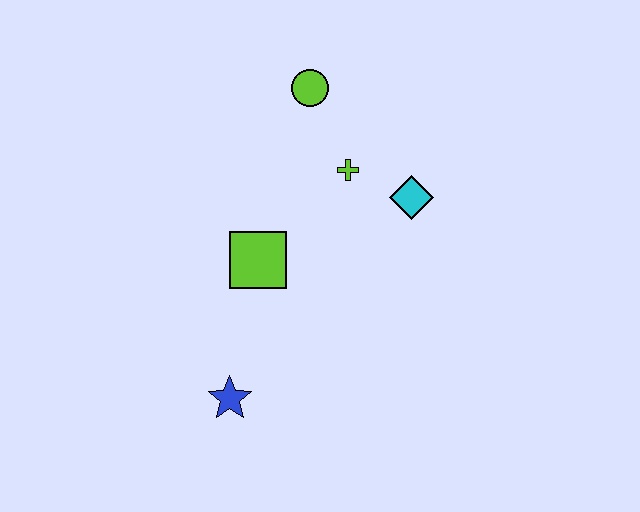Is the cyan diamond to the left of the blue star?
No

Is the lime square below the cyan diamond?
Yes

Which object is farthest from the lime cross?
The blue star is farthest from the lime cross.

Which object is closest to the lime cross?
The cyan diamond is closest to the lime cross.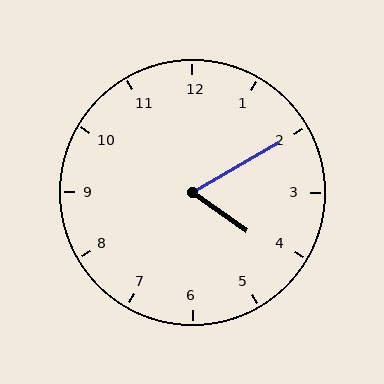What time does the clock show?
4:10.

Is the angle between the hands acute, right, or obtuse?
It is acute.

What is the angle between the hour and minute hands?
Approximately 65 degrees.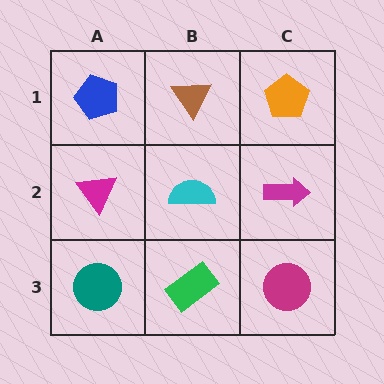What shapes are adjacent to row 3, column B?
A cyan semicircle (row 2, column B), a teal circle (row 3, column A), a magenta circle (row 3, column C).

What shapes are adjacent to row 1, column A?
A magenta triangle (row 2, column A), a brown triangle (row 1, column B).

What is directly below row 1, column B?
A cyan semicircle.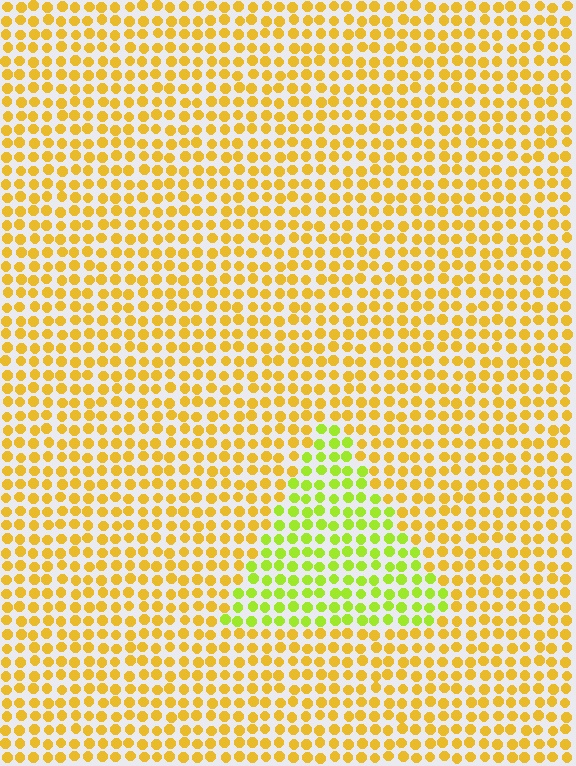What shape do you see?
I see a triangle.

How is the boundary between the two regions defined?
The boundary is defined purely by a slight shift in hue (about 39 degrees). Spacing, size, and orientation are identical on both sides.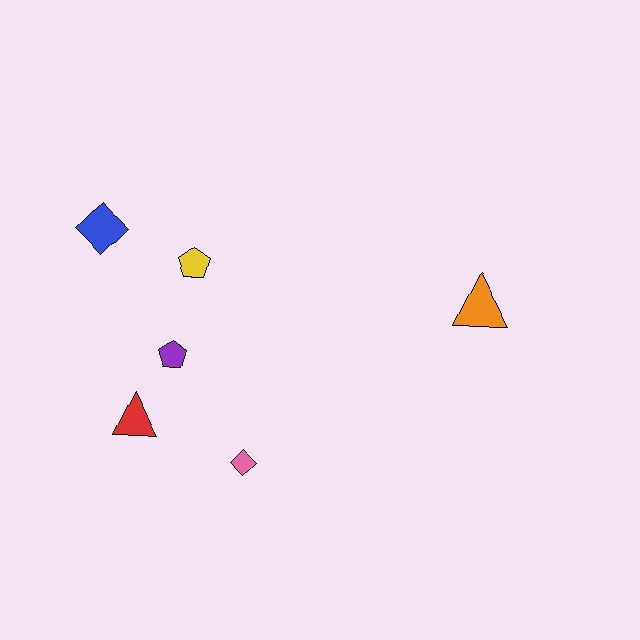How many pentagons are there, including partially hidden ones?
There are 2 pentagons.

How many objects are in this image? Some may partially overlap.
There are 6 objects.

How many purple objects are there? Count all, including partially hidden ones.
There is 1 purple object.